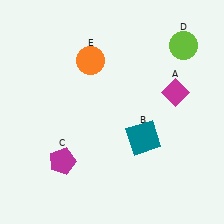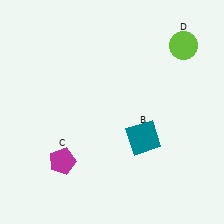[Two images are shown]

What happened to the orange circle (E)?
The orange circle (E) was removed in Image 2. It was in the top-left area of Image 1.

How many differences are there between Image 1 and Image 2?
There are 2 differences between the two images.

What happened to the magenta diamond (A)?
The magenta diamond (A) was removed in Image 2. It was in the top-right area of Image 1.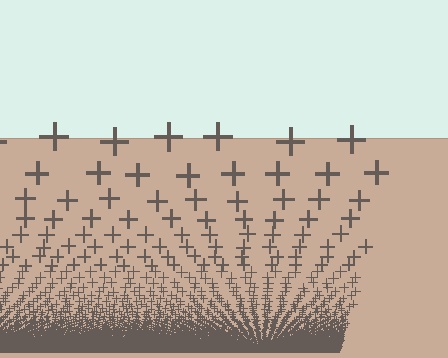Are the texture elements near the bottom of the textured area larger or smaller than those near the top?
Smaller. The gradient is inverted — elements near the bottom are smaller and denser.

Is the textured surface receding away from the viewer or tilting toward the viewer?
The surface appears to tilt toward the viewer. Texture elements get larger and sparser toward the top.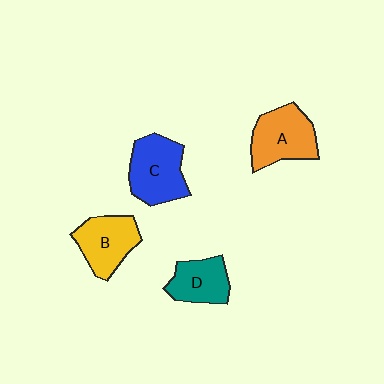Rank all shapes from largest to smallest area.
From largest to smallest: C (blue), A (orange), B (yellow), D (teal).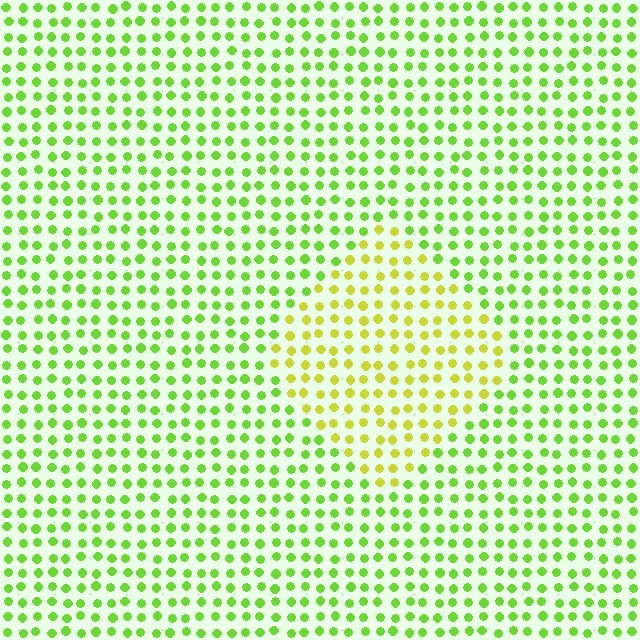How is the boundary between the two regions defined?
The boundary is defined purely by a slight shift in hue (about 35 degrees). Spacing, size, and orientation are identical on both sides.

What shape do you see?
I see a diamond.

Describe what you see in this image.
The image is filled with small lime elements in a uniform arrangement. A diamond-shaped region is visible where the elements are tinted to a slightly different hue, forming a subtle color boundary.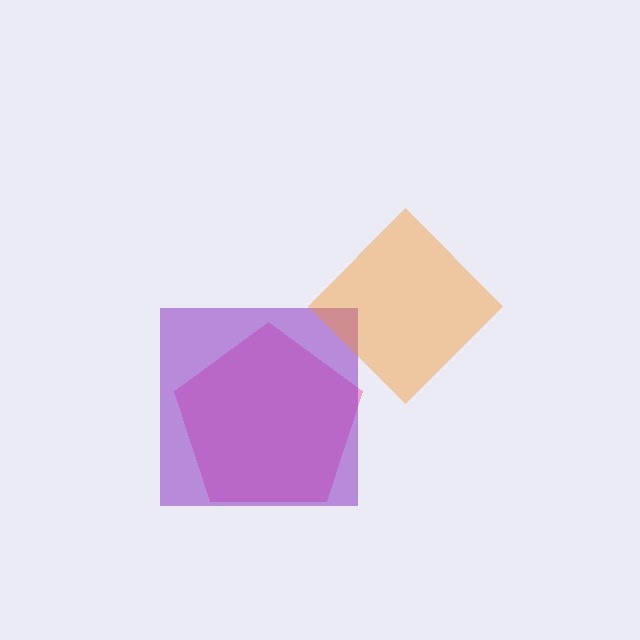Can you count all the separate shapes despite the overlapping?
Yes, there are 3 separate shapes.